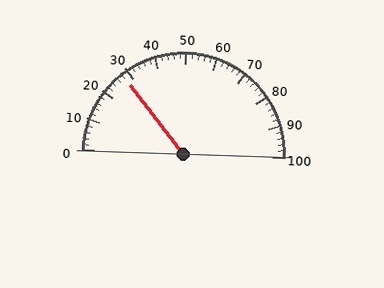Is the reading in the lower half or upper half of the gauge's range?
The reading is in the lower half of the range (0 to 100).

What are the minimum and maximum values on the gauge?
The gauge ranges from 0 to 100.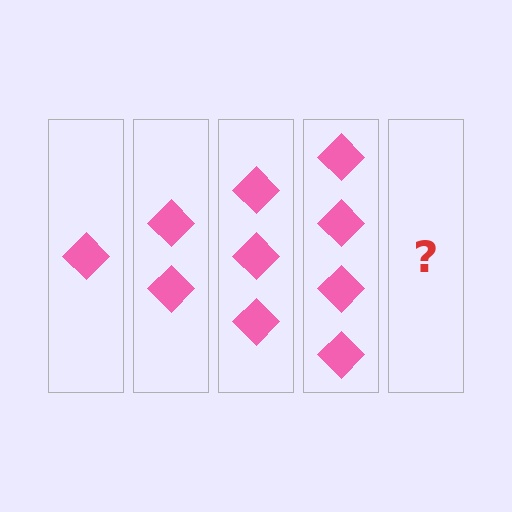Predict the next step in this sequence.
The next step is 5 diamonds.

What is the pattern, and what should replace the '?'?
The pattern is that each step adds one more diamond. The '?' should be 5 diamonds.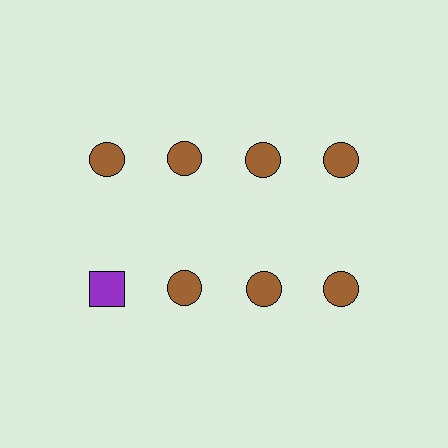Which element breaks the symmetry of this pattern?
The purple square in the second row, leftmost column breaks the symmetry. All other shapes are brown circles.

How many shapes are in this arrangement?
There are 8 shapes arranged in a grid pattern.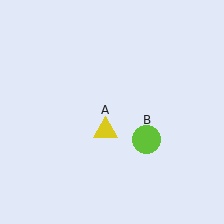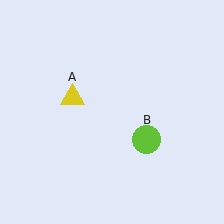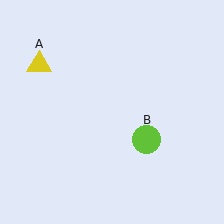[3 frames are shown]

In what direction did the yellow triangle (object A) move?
The yellow triangle (object A) moved up and to the left.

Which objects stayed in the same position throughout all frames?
Lime circle (object B) remained stationary.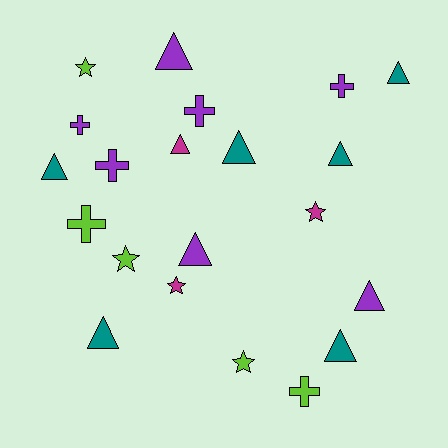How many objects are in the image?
There are 21 objects.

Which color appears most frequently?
Purple, with 7 objects.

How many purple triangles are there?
There are 3 purple triangles.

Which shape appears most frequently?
Triangle, with 10 objects.